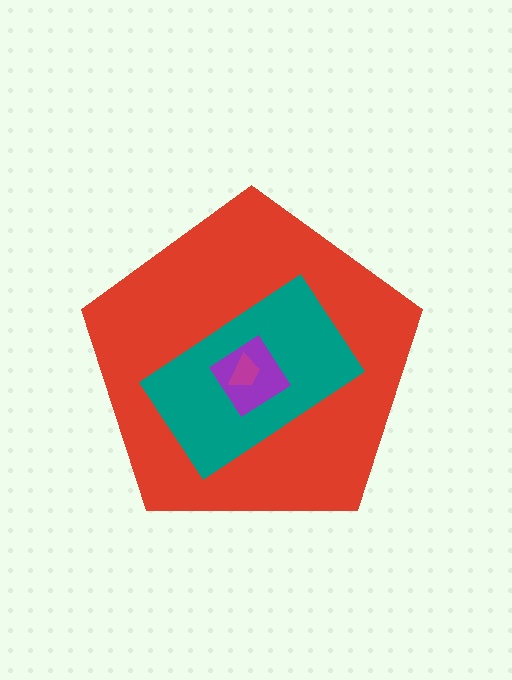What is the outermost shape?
The red pentagon.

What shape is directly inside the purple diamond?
The magenta trapezoid.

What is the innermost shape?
The magenta trapezoid.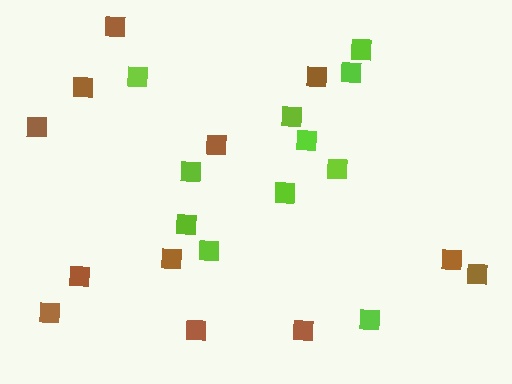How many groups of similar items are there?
There are 2 groups: one group of lime squares (11) and one group of brown squares (12).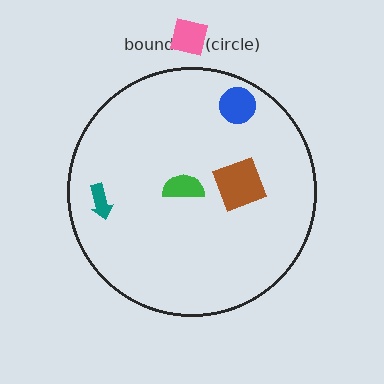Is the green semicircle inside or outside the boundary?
Inside.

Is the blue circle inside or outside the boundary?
Inside.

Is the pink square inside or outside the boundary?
Outside.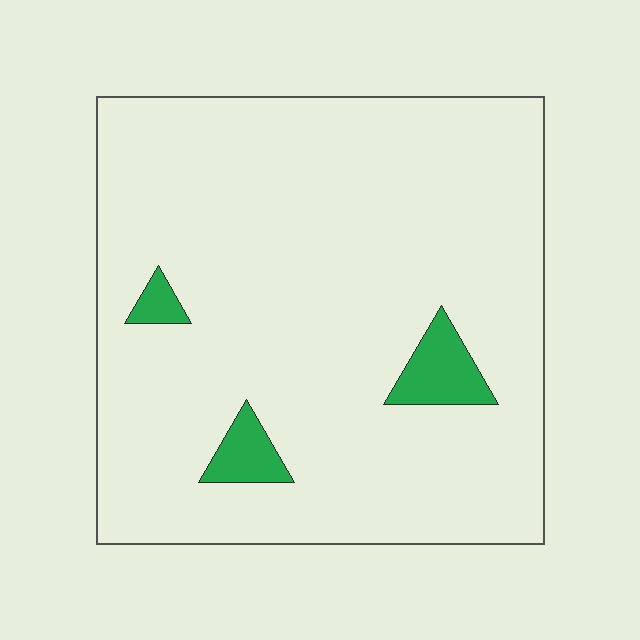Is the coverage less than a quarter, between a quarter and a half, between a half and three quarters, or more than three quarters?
Less than a quarter.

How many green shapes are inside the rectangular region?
3.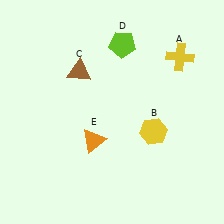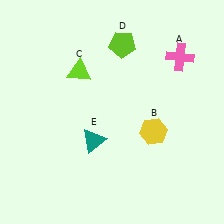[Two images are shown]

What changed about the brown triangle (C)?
In Image 1, C is brown. In Image 2, it changed to lime.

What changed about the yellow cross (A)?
In Image 1, A is yellow. In Image 2, it changed to pink.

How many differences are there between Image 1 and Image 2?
There are 3 differences between the two images.